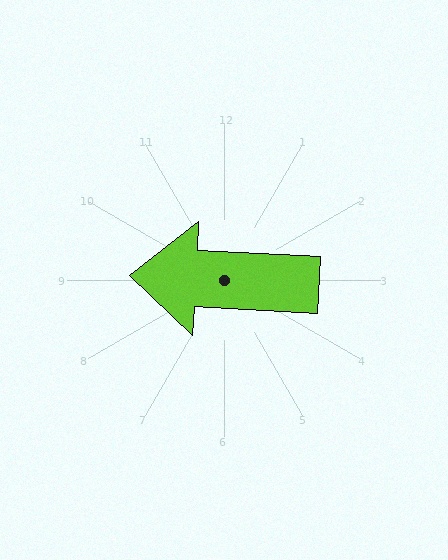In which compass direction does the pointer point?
West.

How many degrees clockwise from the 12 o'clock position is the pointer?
Approximately 273 degrees.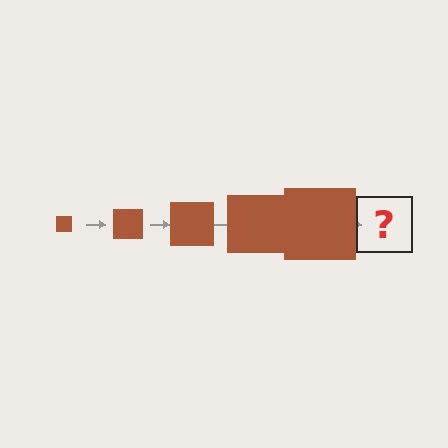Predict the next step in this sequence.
The next step is a brown square, larger than the previous one.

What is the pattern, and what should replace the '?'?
The pattern is that the square gets progressively larger each step. The '?' should be a brown square, larger than the previous one.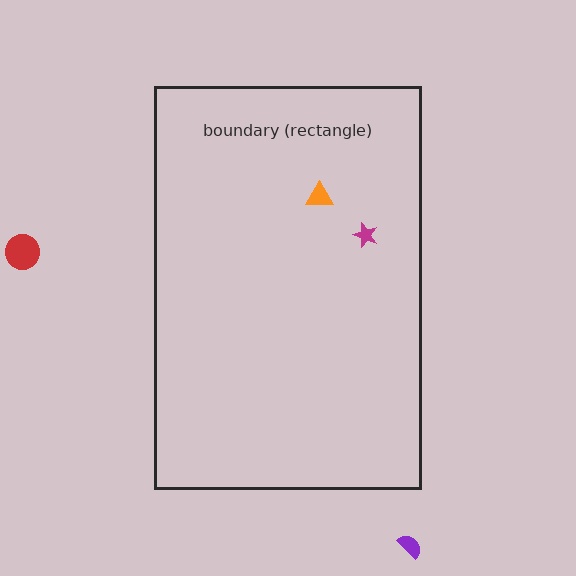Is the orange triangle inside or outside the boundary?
Inside.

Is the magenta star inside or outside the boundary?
Inside.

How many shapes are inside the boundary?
2 inside, 2 outside.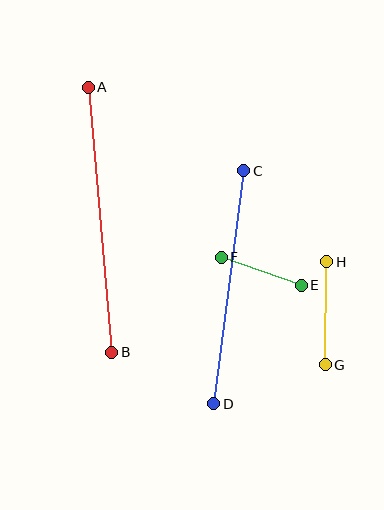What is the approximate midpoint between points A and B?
The midpoint is at approximately (100, 220) pixels.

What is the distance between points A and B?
The distance is approximately 266 pixels.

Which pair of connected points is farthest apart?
Points A and B are farthest apart.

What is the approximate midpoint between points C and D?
The midpoint is at approximately (229, 287) pixels.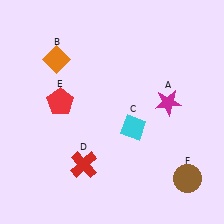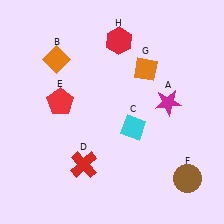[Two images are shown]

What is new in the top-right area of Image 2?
A red hexagon (H) was added in the top-right area of Image 2.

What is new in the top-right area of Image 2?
An orange diamond (G) was added in the top-right area of Image 2.